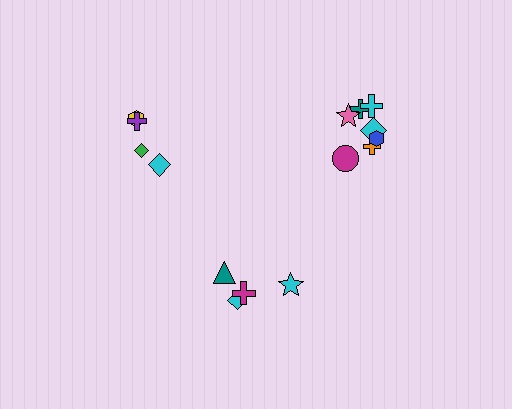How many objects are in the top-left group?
There are 4 objects.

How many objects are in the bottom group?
There are 4 objects.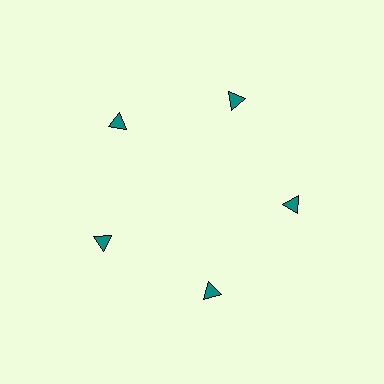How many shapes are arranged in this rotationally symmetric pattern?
There are 5 shapes, arranged in 5 groups of 1.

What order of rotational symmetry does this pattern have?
This pattern has 5-fold rotational symmetry.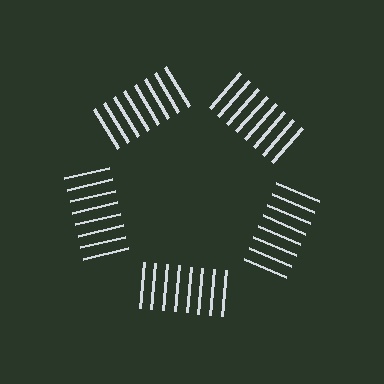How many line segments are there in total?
40 — 8 along each of the 5 edges.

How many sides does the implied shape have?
5 sides — the line-ends trace a pentagon.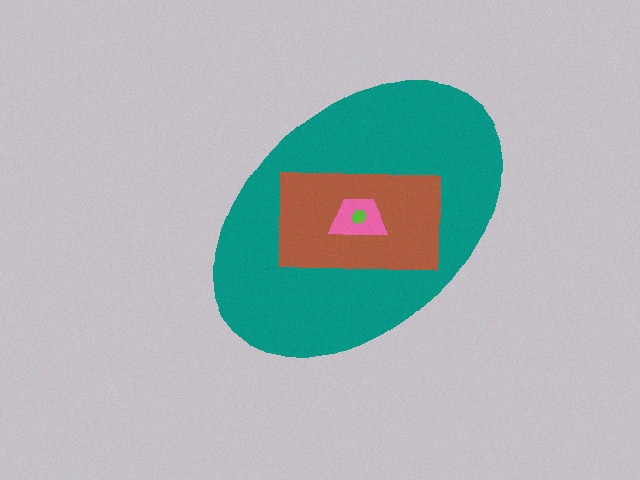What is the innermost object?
The lime hexagon.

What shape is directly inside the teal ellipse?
The brown rectangle.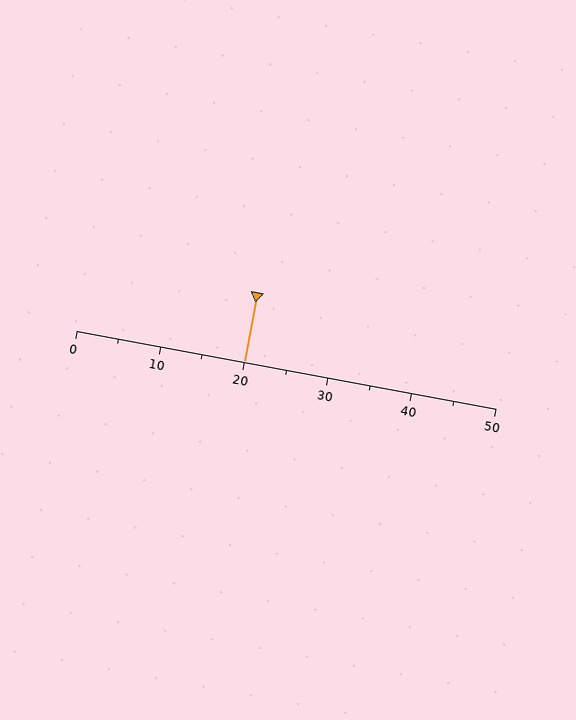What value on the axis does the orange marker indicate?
The marker indicates approximately 20.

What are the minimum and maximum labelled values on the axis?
The axis runs from 0 to 50.